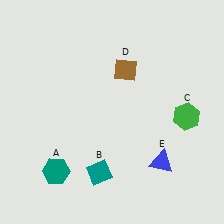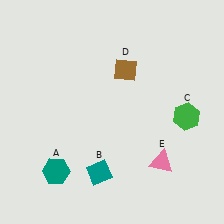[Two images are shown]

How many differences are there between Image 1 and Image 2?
There is 1 difference between the two images.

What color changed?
The triangle (E) changed from blue in Image 1 to pink in Image 2.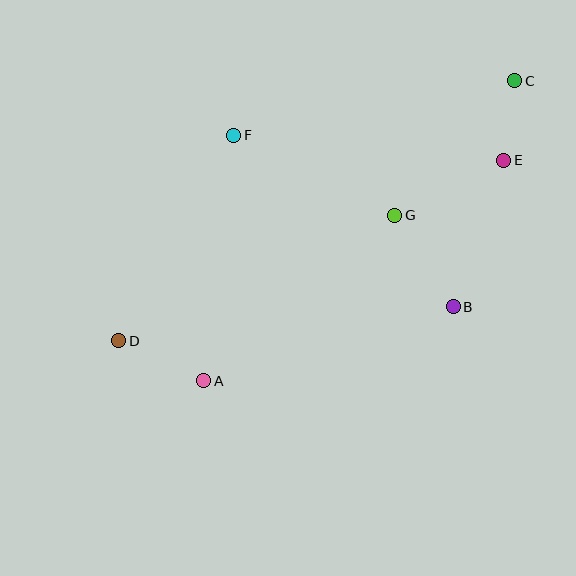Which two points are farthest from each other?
Points C and D are farthest from each other.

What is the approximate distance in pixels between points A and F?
The distance between A and F is approximately 247 pixels.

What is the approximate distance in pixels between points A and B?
The distance between A and B is approximately 260 pixels.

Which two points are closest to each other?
Points C and E are closest to each other.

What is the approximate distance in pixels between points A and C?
The distance between A and C is approximately 432 pixels.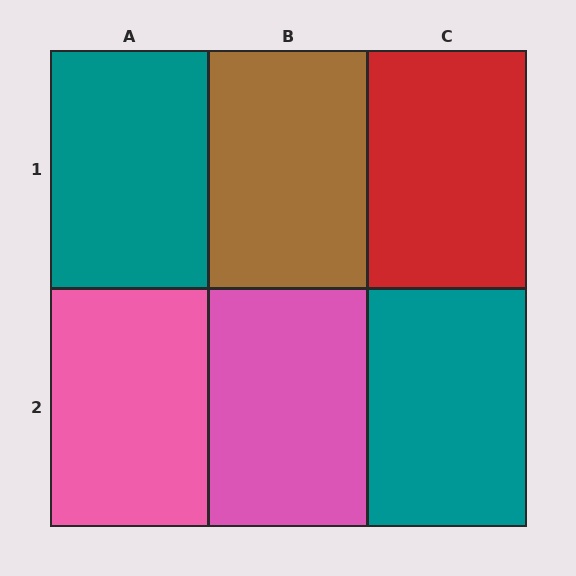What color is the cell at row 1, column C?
Red.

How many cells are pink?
2 cells are pink.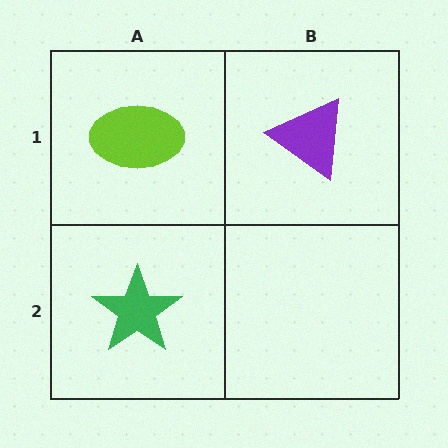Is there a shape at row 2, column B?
No, that cell is empty.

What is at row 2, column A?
A green star.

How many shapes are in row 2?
1 shape.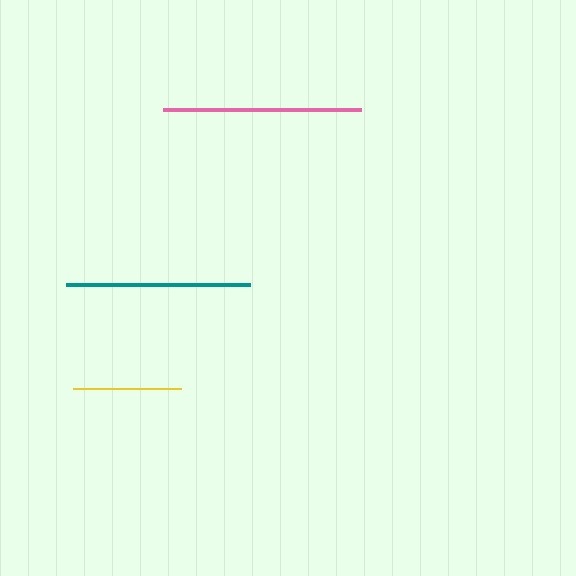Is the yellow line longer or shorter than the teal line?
The teal line is longer than the yellow line.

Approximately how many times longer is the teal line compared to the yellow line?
The teal line is approximately 1.7 times the length of the yellow line.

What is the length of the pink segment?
The pink segment is approximately 198 pixels long.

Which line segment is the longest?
The pink line is the longest at approximately 198 pixels.